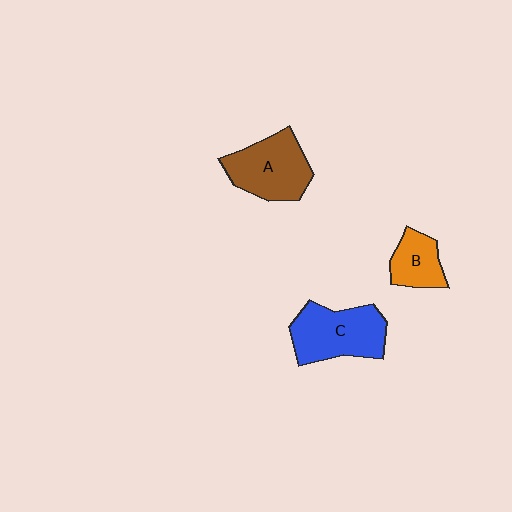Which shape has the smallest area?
Shape B (orange).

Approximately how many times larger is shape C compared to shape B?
Approximately 1.9 times.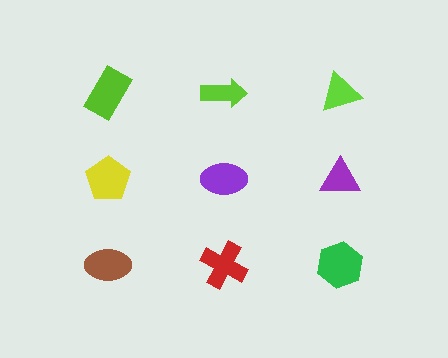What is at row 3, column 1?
A brown ellipse.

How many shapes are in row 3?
3 shapes.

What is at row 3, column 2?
A red cross.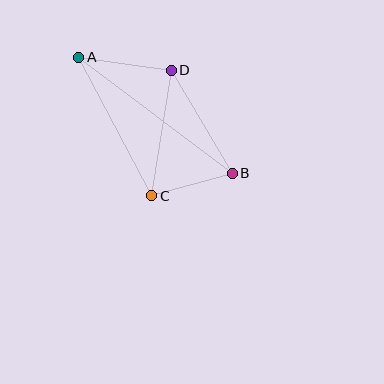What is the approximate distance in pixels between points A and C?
The distance between A and C is approximately 157 pixels.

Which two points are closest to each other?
Points B and C are closest to each other.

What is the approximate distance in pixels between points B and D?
The distance between B and D is approximately 120 pixels.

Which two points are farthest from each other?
Points A and B are farthest from each other.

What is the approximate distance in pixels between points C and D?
The distance between C and D is approximately 127 pixels.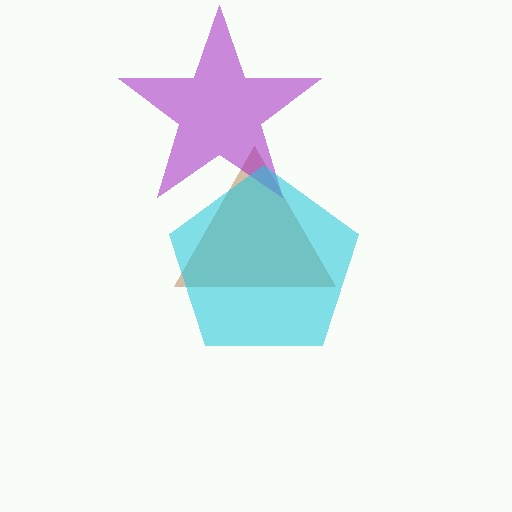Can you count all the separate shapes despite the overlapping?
Yes, there are 3 separate shapes.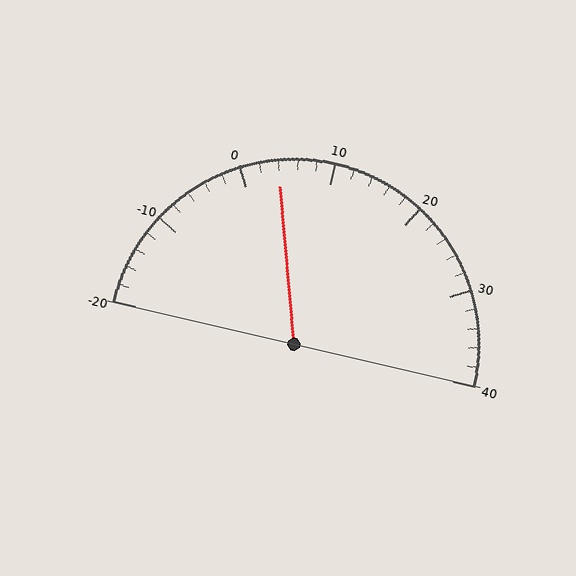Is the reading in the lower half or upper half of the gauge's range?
The reading is in the lower half of the range (-20 to 40).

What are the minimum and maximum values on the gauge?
The gauge ranges from -20 to 40.